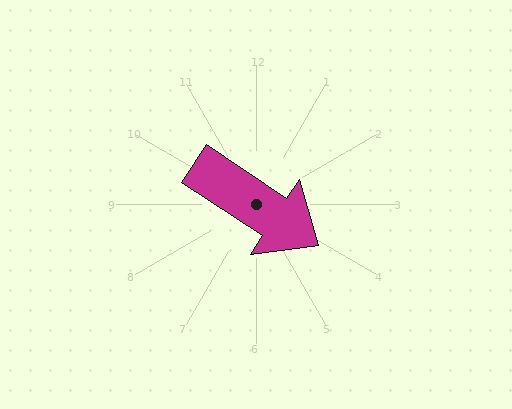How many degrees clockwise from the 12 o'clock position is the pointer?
Approximately 123 degrees.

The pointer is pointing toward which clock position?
Roughly 4 o'clock.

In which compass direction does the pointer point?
Southeast.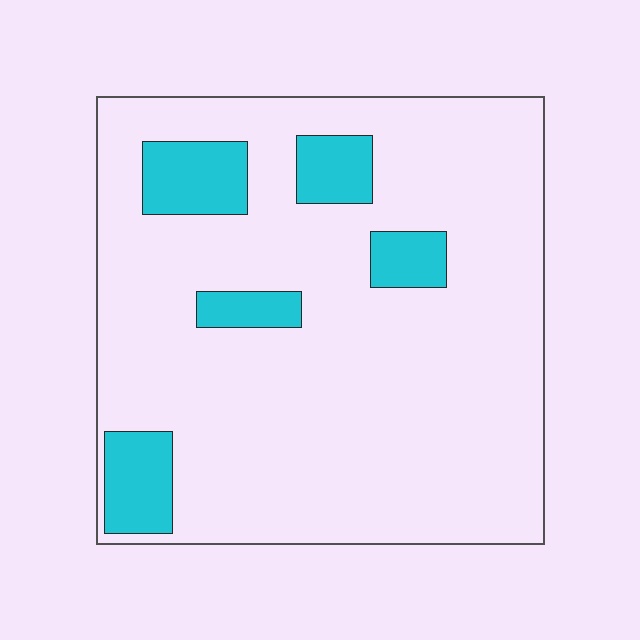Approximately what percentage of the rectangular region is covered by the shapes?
Approximately 15%.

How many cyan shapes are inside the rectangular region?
5.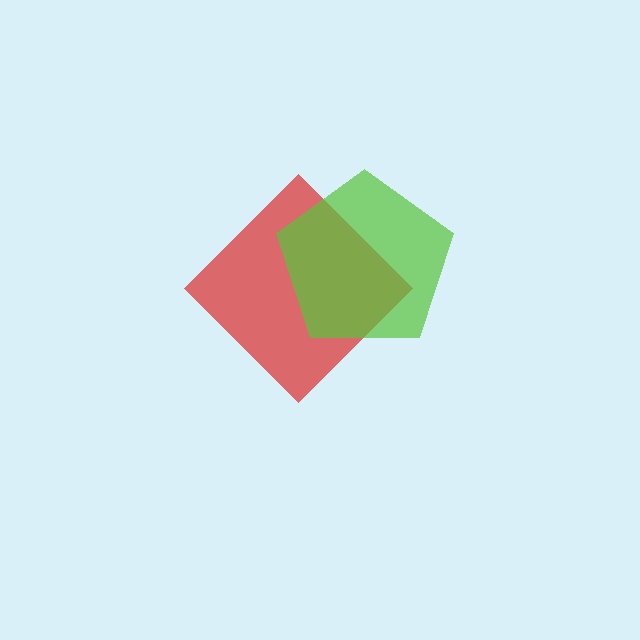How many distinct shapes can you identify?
There are 2 distinct shapes: a red diamond, a lime pentagon.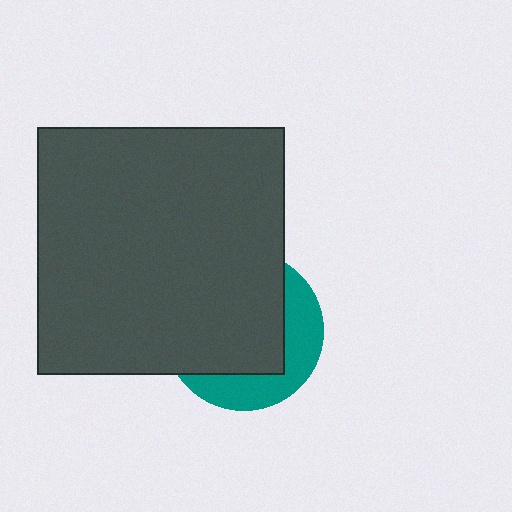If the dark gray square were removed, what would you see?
You would see the complete teal circle.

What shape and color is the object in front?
The object in front is a dark gray square.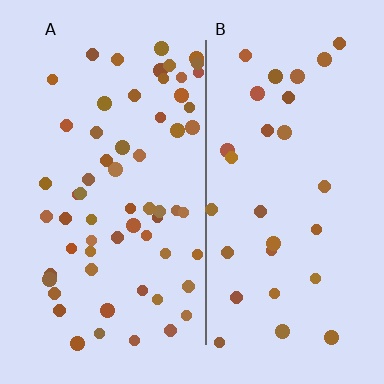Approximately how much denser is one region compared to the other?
Approximately 2.1× — region A over region B.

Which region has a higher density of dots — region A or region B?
A (the left).